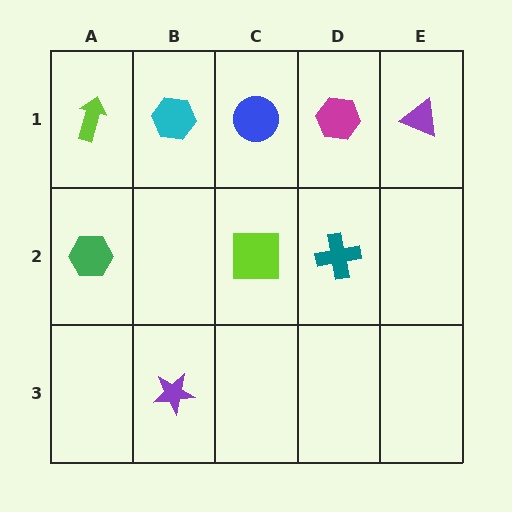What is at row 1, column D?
A magenta hexagon.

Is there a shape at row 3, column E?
No, that cell is empty.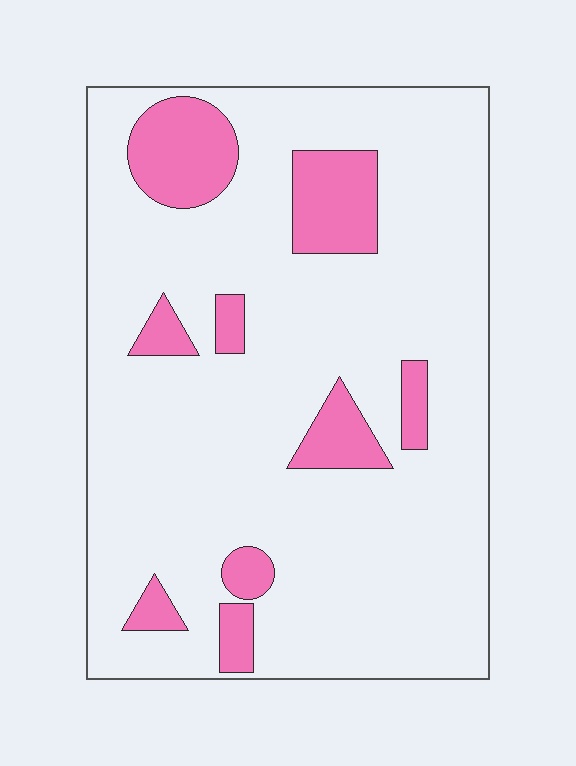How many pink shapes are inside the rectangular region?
9.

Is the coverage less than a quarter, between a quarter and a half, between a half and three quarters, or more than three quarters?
Less than a quarter.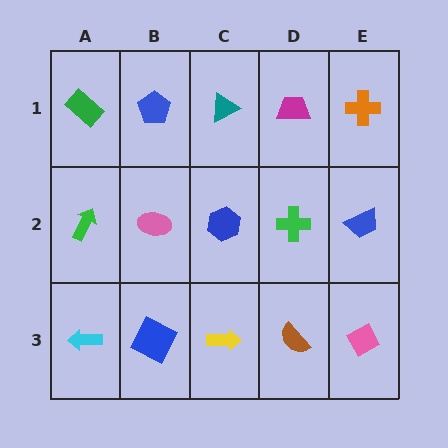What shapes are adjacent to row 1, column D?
A green cross (row 2, column D), a teal triangle (row 1, column C), an orange cross (row 1, column E).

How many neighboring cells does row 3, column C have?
3.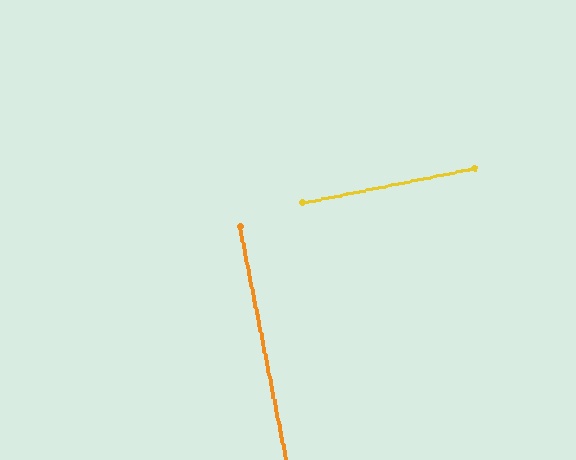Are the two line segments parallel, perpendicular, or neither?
Perpendicular — they meet at approximately 90°.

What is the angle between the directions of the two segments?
Approximately 90 degrees.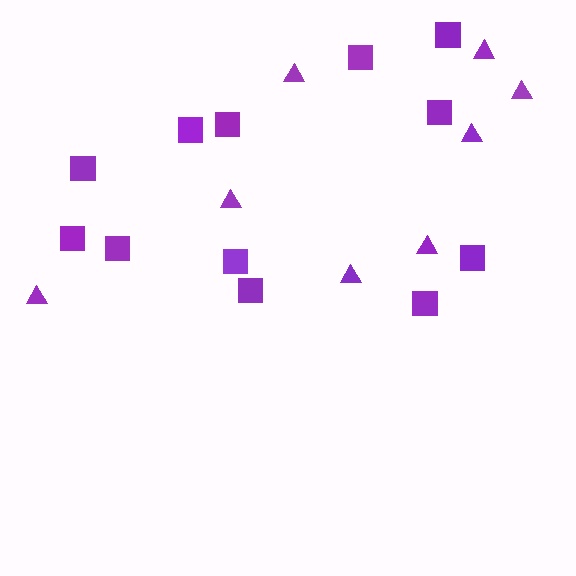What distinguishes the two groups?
There are 2 groups: one group of triangles (8) and one group of squares (12).